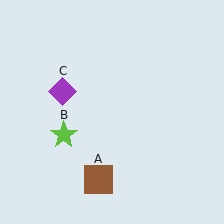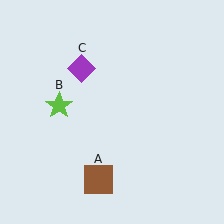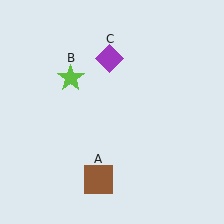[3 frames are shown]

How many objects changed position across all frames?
2 objects changed position: lime star (object B), purple diamond (object C).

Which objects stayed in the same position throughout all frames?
Brown square (object A) remained stationary.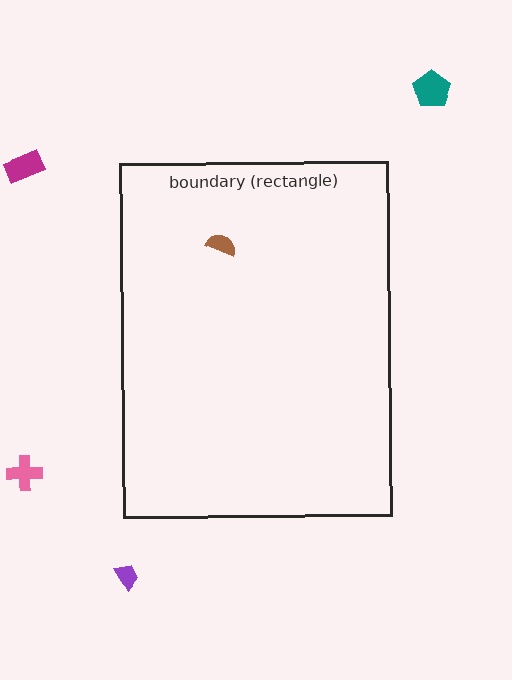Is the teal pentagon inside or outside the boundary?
Outside.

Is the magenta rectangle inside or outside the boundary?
Outside.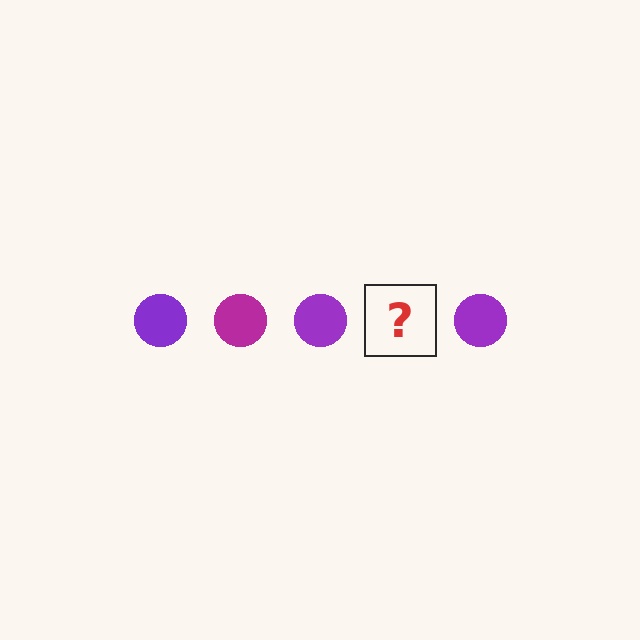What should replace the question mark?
The question mark should be replaced with a magenta circle.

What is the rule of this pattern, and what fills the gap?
The rule is that the pattern cycles through purple, magenta circles. The gap should be filled with a magenta circle.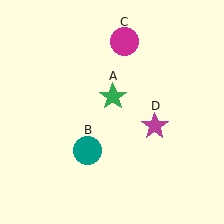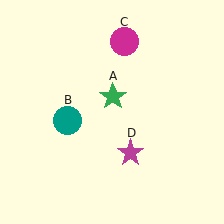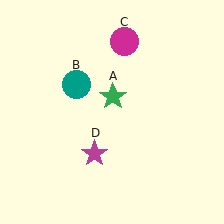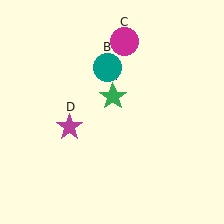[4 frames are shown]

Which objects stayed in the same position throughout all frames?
Green star (object A) and magenta circle (object C) remained stationary.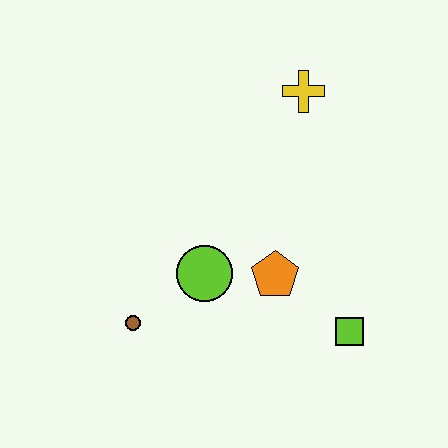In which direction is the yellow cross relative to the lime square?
The yellow cross is above the lime square.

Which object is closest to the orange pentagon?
The lime circle is closest to the orange pentagon.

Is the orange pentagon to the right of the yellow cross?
No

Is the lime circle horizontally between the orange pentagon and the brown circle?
Yes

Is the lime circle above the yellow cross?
No